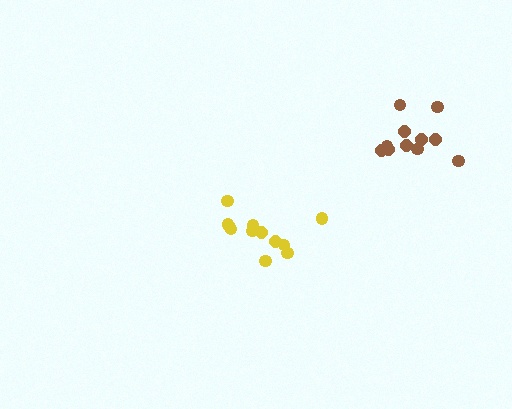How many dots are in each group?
Group 1: 11 dots, Group 2: 12 dots (23 total).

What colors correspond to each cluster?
The clusters are colored: brown, yellow.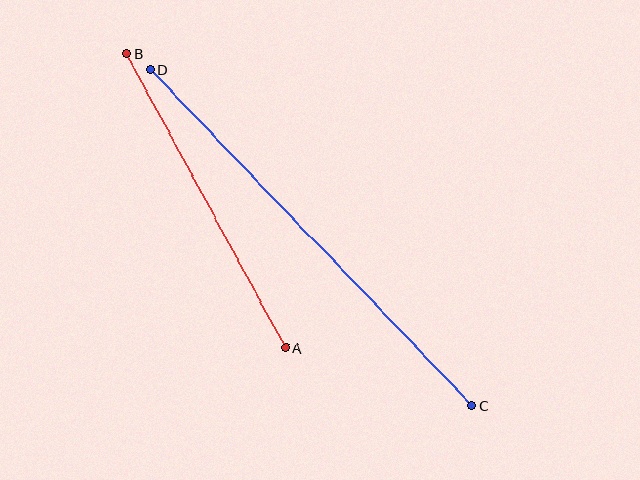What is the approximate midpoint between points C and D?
The midpoint is at approximately (311, 238) pixels.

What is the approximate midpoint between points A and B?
The midpoint is at approximately (207, 201) pixels.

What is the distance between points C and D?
The distance is approximately 465 pixels.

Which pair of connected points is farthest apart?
Points C and D are farthest apart.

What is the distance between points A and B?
The distance is approximately 334 pixels.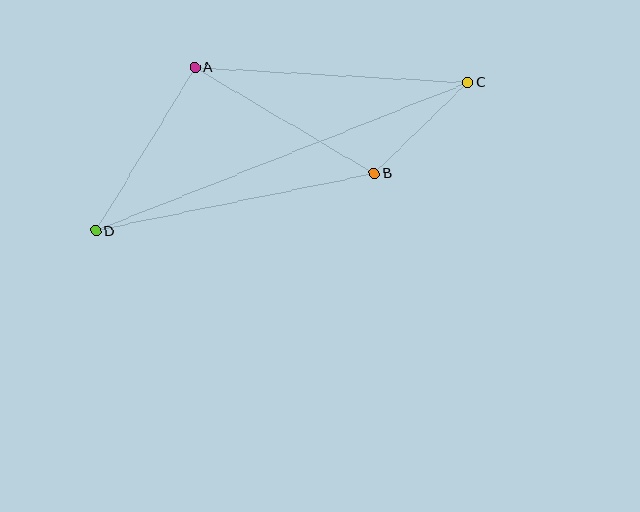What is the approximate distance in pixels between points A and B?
The distance between A and B is approximately 209 pixels.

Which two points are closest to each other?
Points B and C are closest to each other.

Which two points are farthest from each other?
Points C and D are farthest from each other.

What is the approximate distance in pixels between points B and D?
The distance between B and D is approximately 284 pixels.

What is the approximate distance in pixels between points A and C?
The distance between A and C is approximately 273 pixels.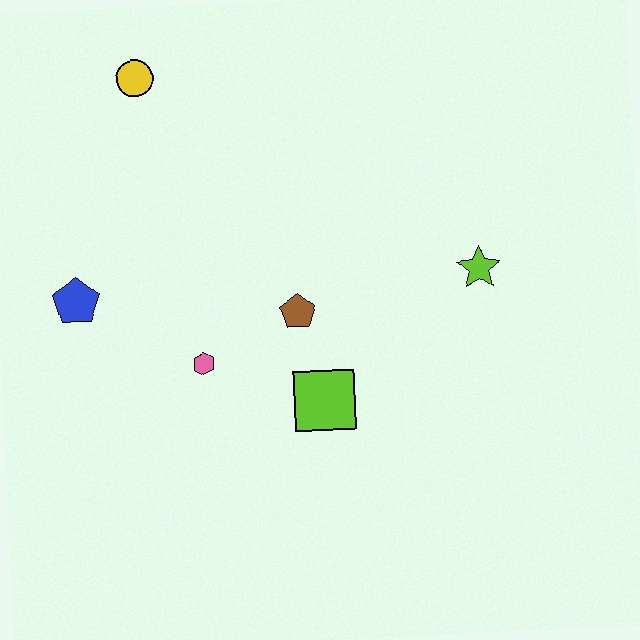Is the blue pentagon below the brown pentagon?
No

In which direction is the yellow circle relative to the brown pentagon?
The yellow circle is above the brown pentagon.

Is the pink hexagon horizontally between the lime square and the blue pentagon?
Yes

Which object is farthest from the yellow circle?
The lime star is farthest from the yellow circle.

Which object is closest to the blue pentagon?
The pink hexagon is closest to the blue pentagon.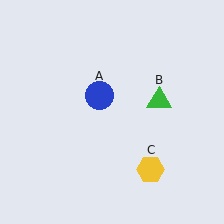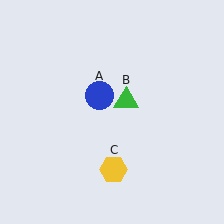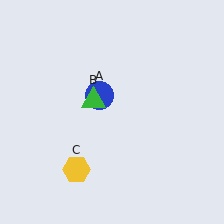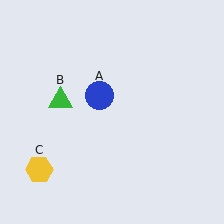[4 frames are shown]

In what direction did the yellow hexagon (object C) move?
The yellow hexagon (object C) moved left.